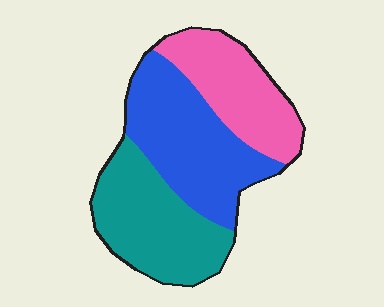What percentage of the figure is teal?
Teal takes up between a third and a half of the figure.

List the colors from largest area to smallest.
From largest to smallest: blue, teal, pink.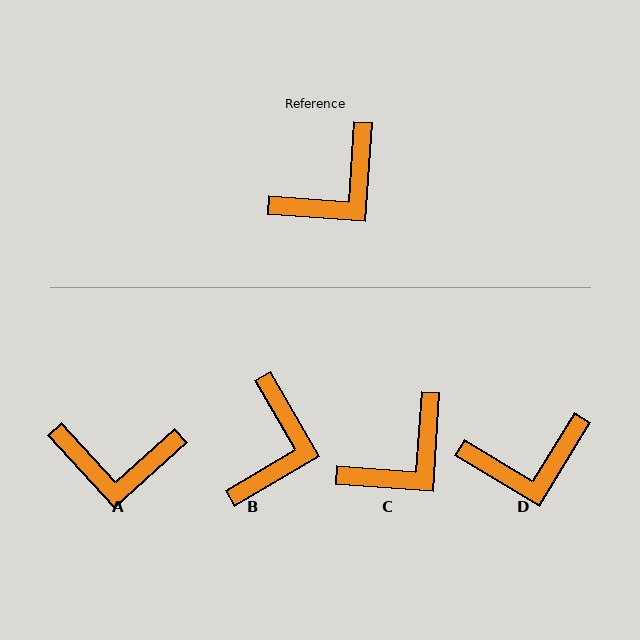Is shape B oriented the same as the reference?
No, it is off by about 34 degrees.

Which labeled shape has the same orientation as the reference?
C.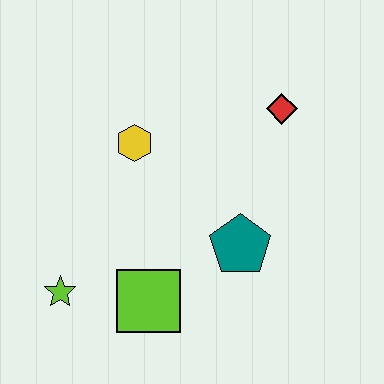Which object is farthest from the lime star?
The red diamond is farthest from the lime star.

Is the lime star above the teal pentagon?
No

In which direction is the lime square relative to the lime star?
The lime square is to the right of the lime star.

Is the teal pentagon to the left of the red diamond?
Yes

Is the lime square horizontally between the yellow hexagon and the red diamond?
Yes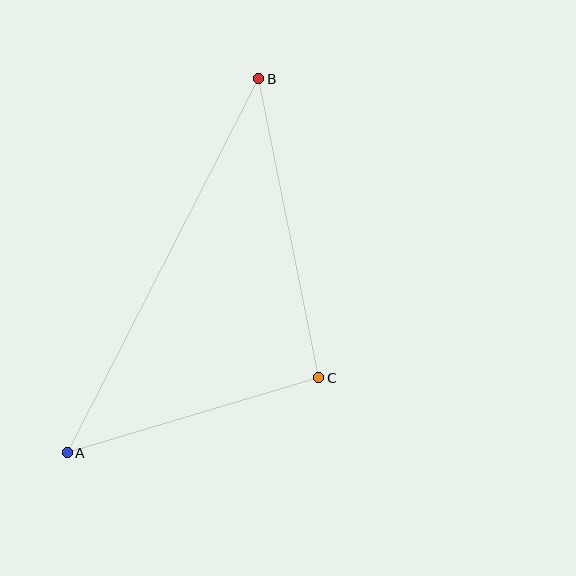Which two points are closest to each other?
Points A and C are closest to each other.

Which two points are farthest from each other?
Points A and B are farthest from each other.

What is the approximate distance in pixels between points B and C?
The distance between B and C is approximately 305 pixels.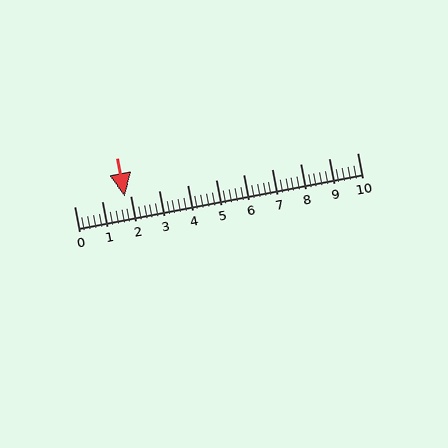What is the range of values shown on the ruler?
The ruler shows values from 0 to 10.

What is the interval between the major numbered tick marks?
The major tick marks are spaced 1 units apart.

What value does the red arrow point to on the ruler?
The red arrow points to approximately 1.8.